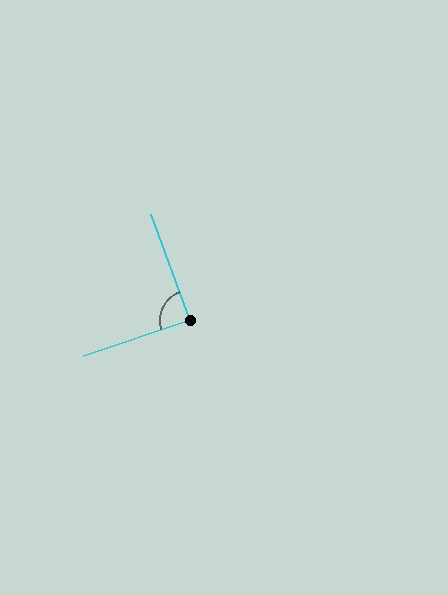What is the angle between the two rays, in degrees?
Approximately 88 degrees.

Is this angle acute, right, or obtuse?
It is approximately a right angle.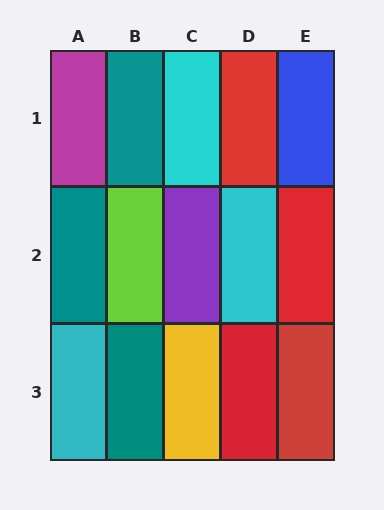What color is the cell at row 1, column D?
Red.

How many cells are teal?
3 cells are teal.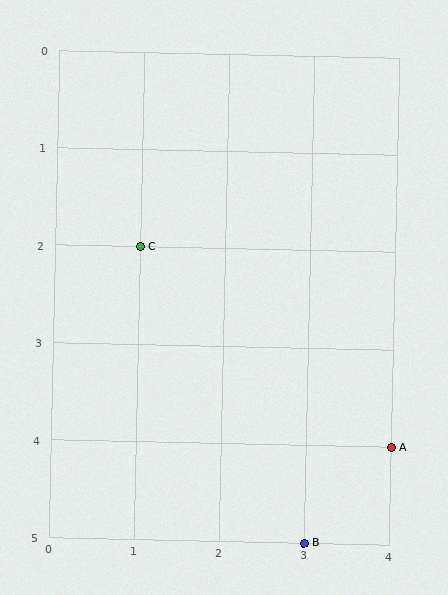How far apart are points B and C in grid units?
Points B and C are 2 columns and 3 rows apart (about 3.6 grid units diagonally).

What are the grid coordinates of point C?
Point C is at grid coordinates (1, 2).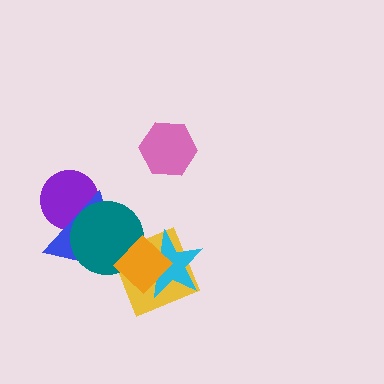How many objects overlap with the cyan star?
2 objects overlap with the cyan star.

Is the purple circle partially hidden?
Yes, it is partially covered by another shape.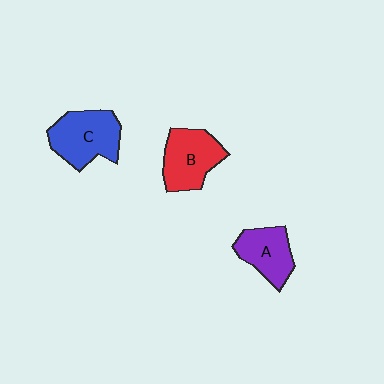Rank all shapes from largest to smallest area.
From largest to smallest: C (blue), B (red), A (purple).